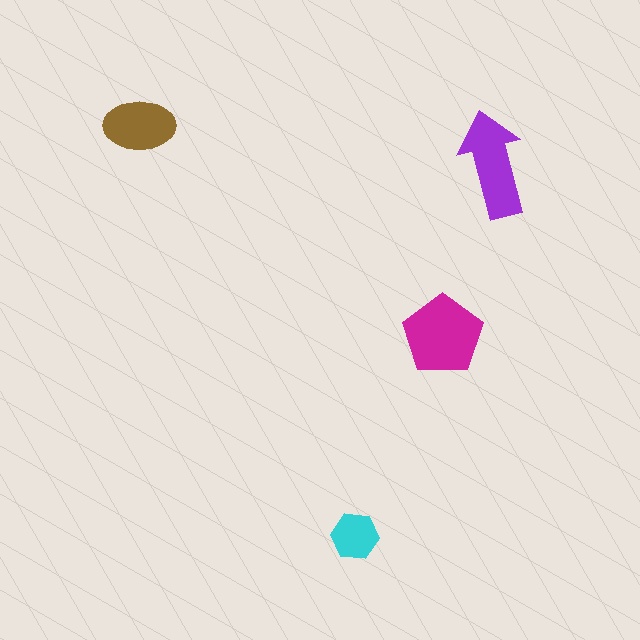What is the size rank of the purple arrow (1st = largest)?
2nd.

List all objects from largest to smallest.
The magenta pentagon, the purple arrow, the brown ellipse, the cyan hexagon.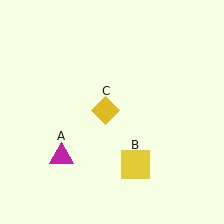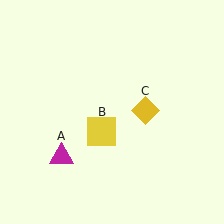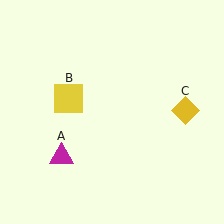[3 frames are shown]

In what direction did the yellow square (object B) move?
The yellow square (object B) moved up and to the left.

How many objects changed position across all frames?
2 objects changed position: yellow square (object B), yellow diamond (object C).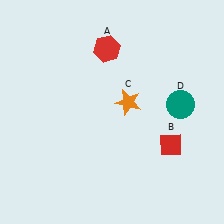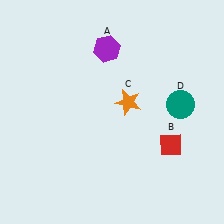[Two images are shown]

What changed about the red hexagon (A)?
In Image 1, A is red. In Image 2, it changed to purple.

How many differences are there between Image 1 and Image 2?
There is 1 difference between the two images.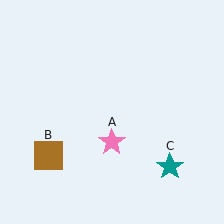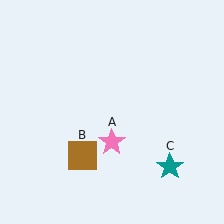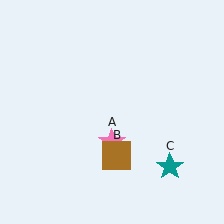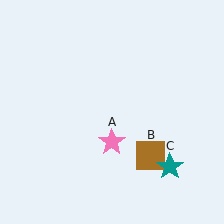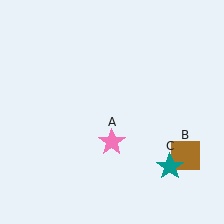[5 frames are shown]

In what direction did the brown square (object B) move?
The brown square (object B) moved right.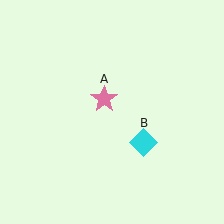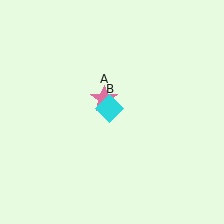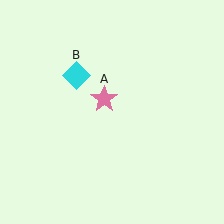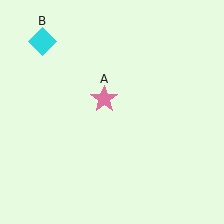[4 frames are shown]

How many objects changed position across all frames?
1 object changed position: cyan diamond (object B).